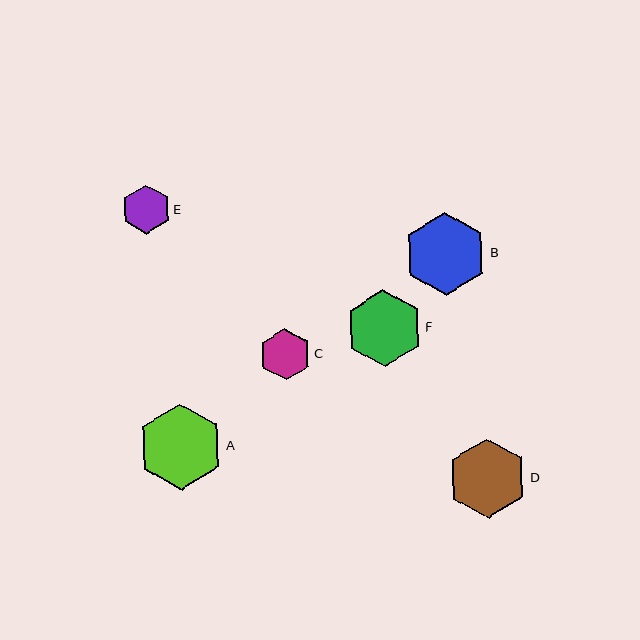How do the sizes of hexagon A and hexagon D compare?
Hexagon A and hexagon D are approximately the same size.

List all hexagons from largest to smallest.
From largest to smallest: A, B, D, F, C, E.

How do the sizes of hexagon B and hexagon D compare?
Hexagon B and hexagon D are approximately the same size.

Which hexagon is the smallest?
Hexagon E is the smallest with a size of approximately 49 pixels.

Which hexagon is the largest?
Hexagon A is the largest with a size of approximately 86 pixels.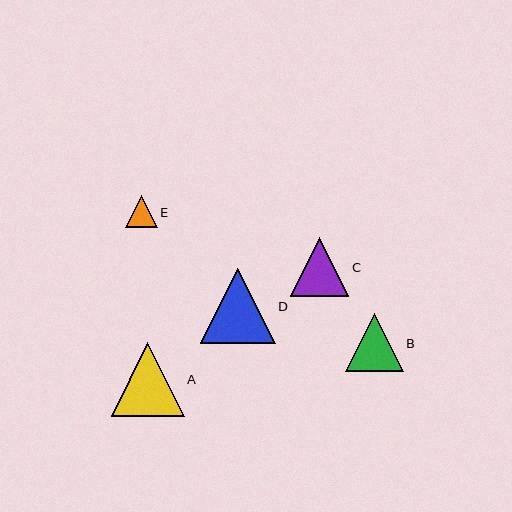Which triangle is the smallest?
Triangle E is the smallest with a size of approximately 32 pixels.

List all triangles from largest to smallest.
From largest to smallest: D, A, C, B, E.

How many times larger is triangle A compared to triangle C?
Triangle A is approximately 1.3 times the size of triangle C.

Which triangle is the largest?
Triangle D is the largest with a size of approximately 75 pixels.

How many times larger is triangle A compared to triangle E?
Triangle A is approximately 2.3 times the size of triangle E.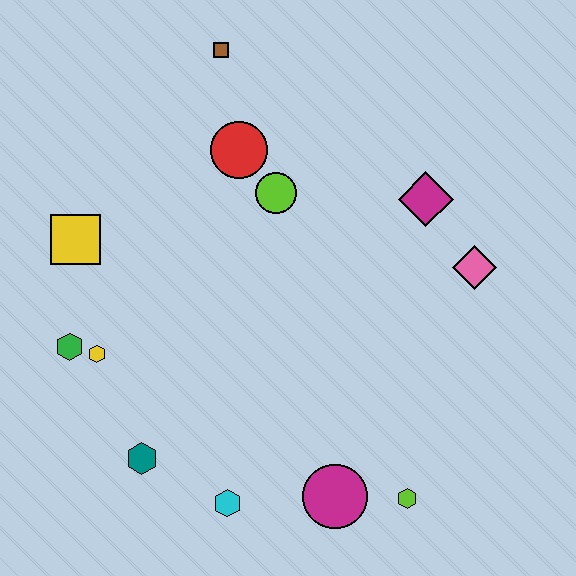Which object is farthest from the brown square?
The lime hexagon is farthest from the brown square.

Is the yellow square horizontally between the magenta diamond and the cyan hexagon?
No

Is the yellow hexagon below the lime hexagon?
No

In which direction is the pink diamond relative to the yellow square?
The pink diamond is to the right of the yellow square.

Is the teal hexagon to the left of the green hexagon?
No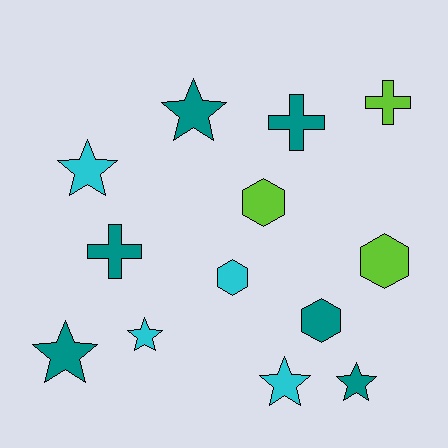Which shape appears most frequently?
Star, with 6 objects.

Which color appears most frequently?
Teal, with 6 objects.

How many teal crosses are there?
There are 2 teal crosses.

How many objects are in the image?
There are 13 objects.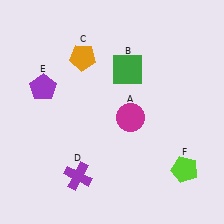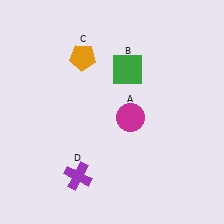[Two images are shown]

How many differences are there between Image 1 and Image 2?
There are 2 differences between the two images.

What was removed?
The lime pentagon (F), the purple pentagon (E) were removed in Image 2.